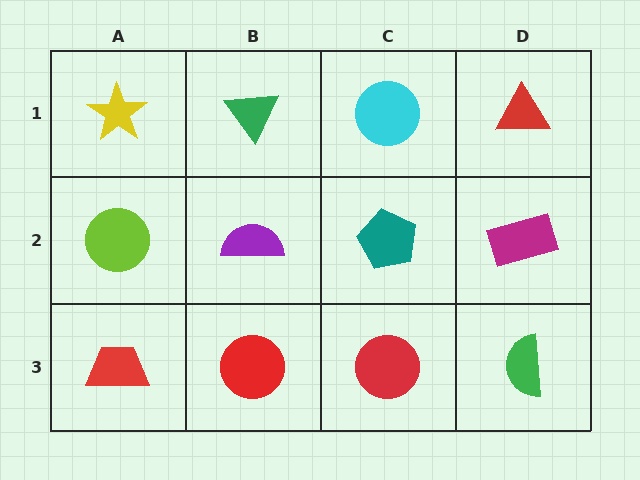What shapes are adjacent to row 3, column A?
A lime circle (row 2, column A), a red circle (row 3, column B).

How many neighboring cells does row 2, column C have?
4.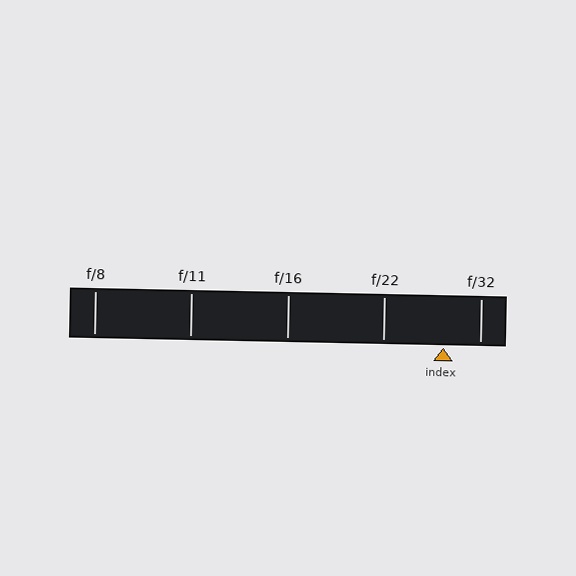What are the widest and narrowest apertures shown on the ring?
The widest aperture shown is f/8 and the narrowest is f/32.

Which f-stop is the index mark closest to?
The index mark is closest to f/32.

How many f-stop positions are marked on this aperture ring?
There are 5 f-stop positions marked.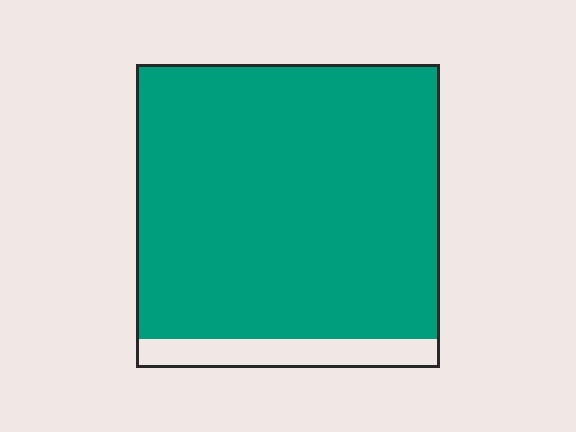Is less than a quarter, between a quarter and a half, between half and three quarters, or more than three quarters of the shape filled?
More than three quarters.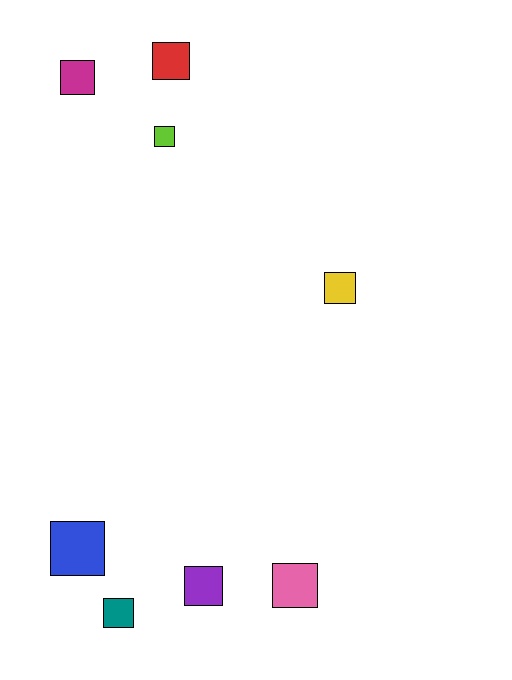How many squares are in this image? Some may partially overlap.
There are 8 squares.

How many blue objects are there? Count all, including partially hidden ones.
There is 1 blue object.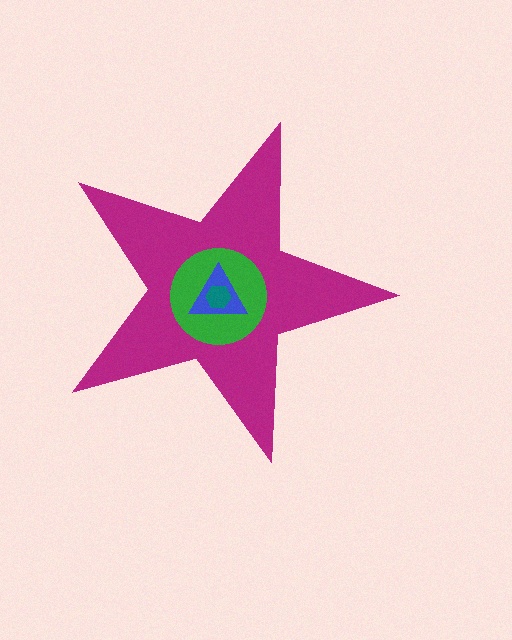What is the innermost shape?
The teal hexagon.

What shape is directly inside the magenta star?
The green circle.